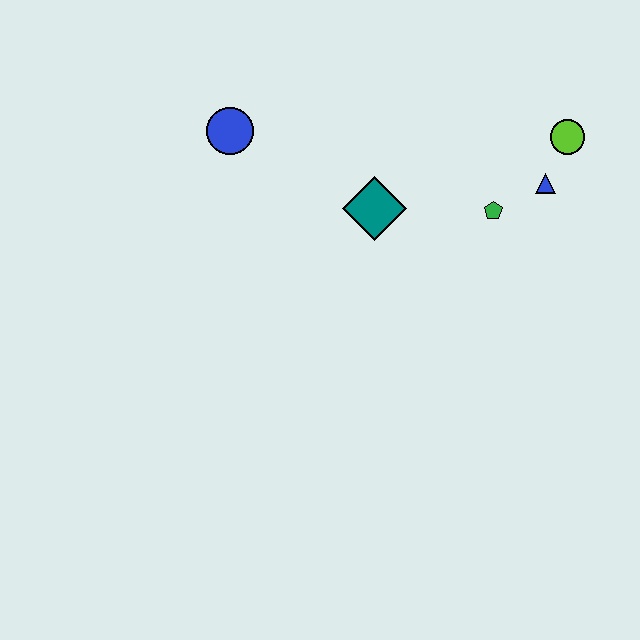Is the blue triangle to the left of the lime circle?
Yes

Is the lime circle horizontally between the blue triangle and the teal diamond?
No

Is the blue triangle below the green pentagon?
No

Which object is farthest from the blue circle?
The lime circle is farthest from the blue circle.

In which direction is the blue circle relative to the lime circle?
The blue circle is to the left of the lime circle.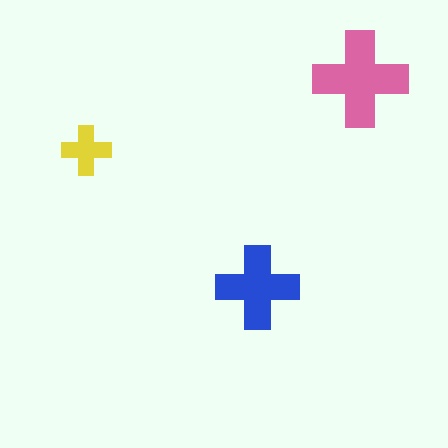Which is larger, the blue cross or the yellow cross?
The blue one.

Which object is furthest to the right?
The pink cross is rightmost.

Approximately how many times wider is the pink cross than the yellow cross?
About 2 times wider.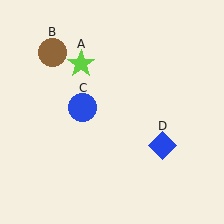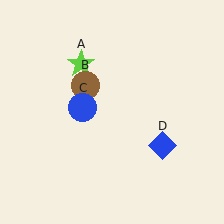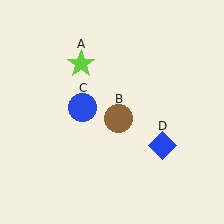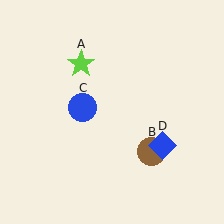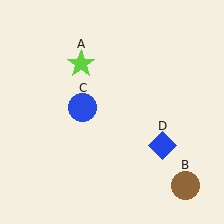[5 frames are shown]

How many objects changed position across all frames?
1 object changed position: brown circle (object B).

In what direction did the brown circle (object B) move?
The brown circle (object B) moved down and to the right.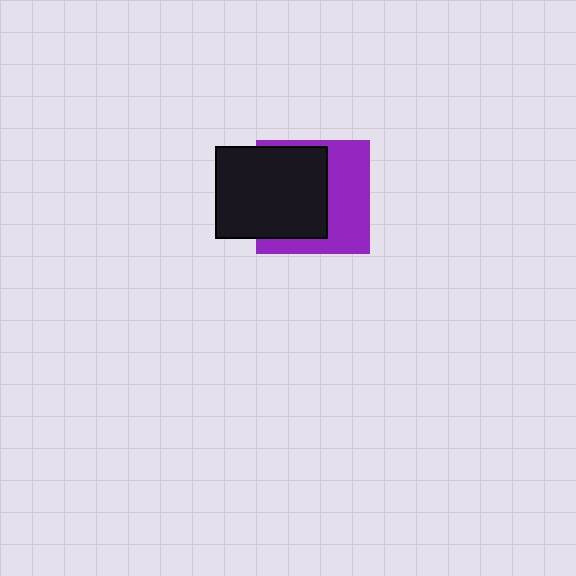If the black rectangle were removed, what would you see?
You would see the complete purple square.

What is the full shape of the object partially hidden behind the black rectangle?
The partially hidden object is a purple square.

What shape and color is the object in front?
The object in front is a black rectangle.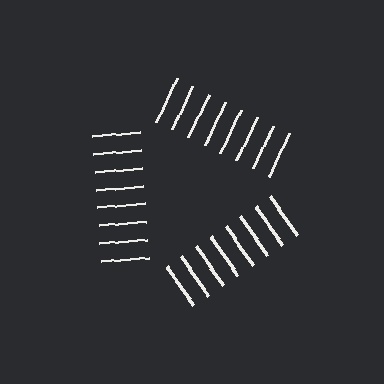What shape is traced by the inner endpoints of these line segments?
An illusory triangle — the line segments terminate on its edges but no continuous stroke is drawn.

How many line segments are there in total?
24 — 8 along each of the 3 edges.